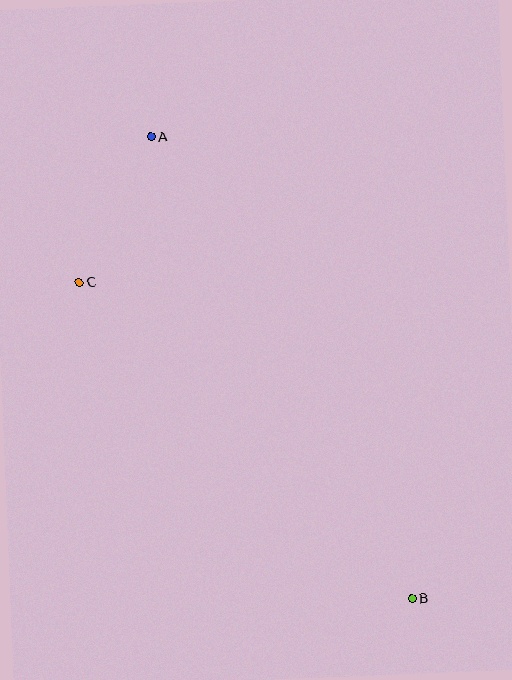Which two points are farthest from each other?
Points A and B are farthest from each other.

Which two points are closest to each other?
Points A and C are closest to each other.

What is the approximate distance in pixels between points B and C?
The distance between B and C is approximately 459 pixels.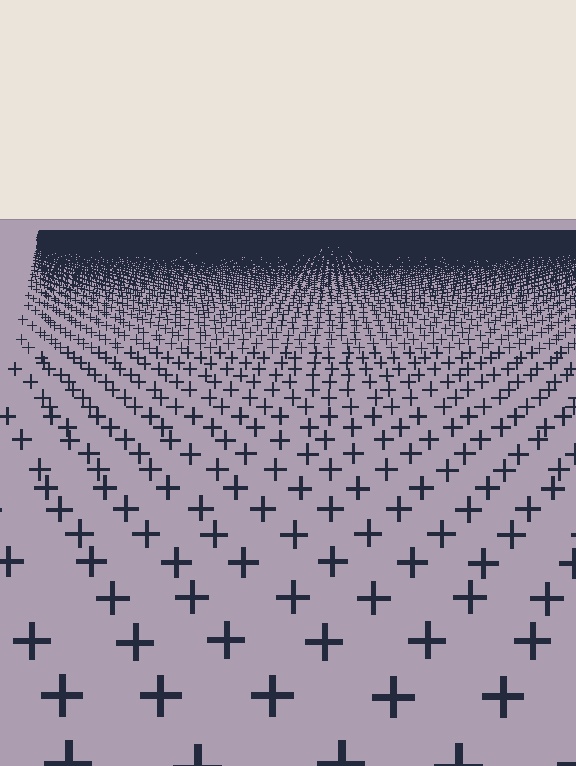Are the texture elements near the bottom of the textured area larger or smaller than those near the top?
Larger. Near the bottom, elements are closer to the viewer and appear at a bigger on-screen size.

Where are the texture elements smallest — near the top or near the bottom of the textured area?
Near the top.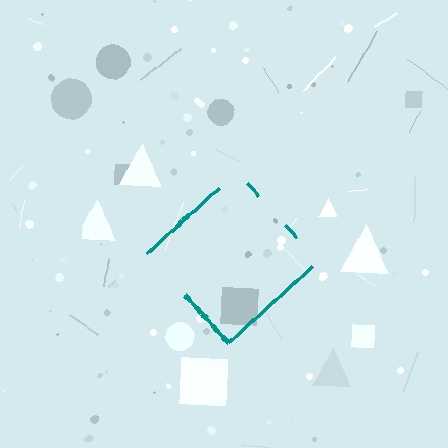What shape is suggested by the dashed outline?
The dashed outline suggests a diamond.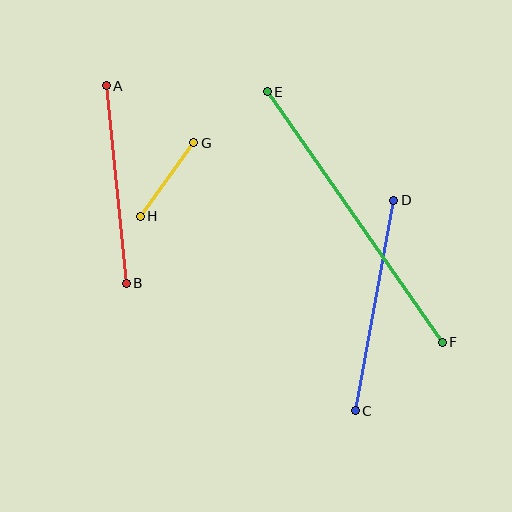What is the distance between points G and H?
The distance is approximately 91 pixels.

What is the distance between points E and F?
The distance is approximately 305 pixels.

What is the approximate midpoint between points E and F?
The midpoint is at approximately (355, 217) pixels.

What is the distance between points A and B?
The distance is approximately 198 pixels.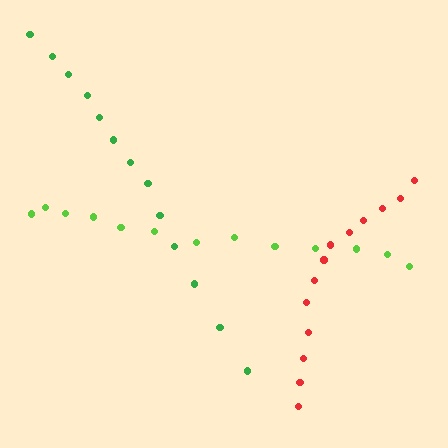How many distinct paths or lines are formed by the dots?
There are 3 distinct paths.